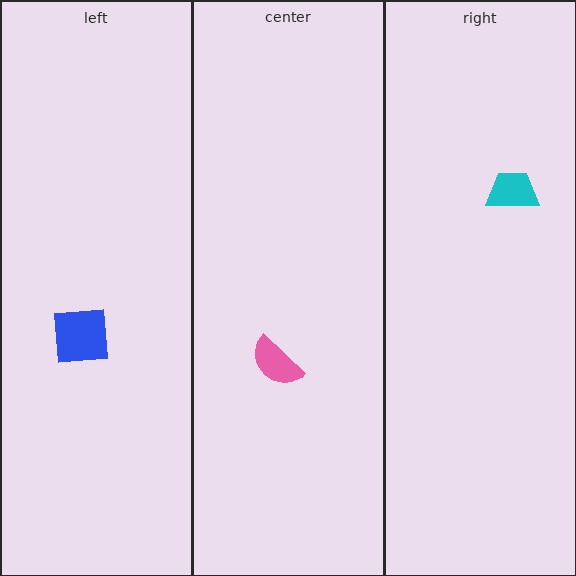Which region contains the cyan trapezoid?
The right region.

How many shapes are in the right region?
1.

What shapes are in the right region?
The cyan trapezoid.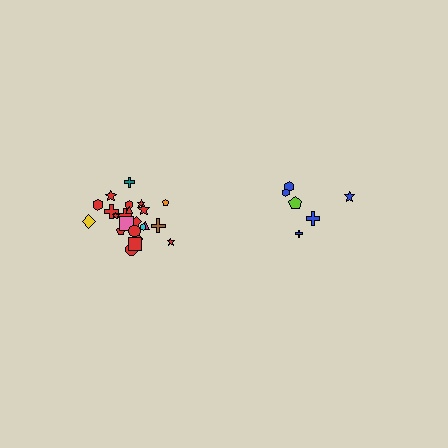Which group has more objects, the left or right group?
The left group.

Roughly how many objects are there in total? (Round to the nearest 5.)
Roughly 30 objects in total.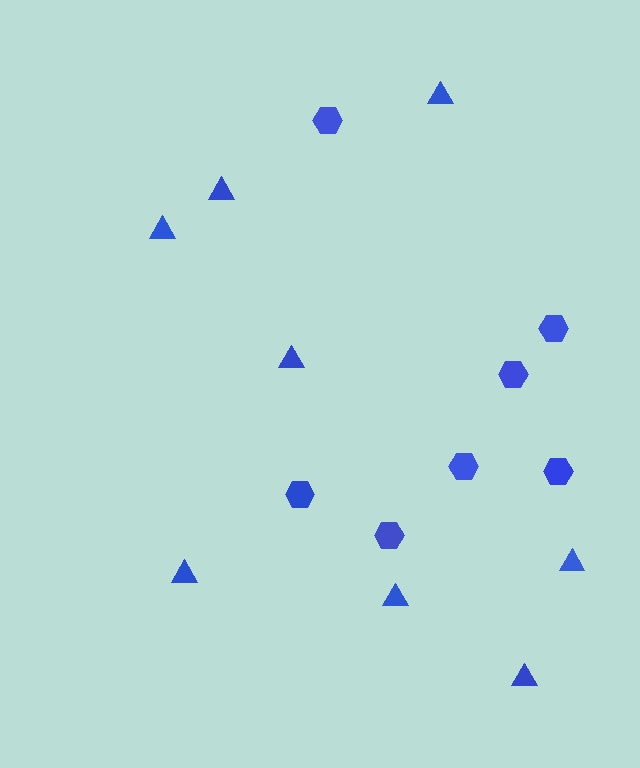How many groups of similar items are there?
There are 2 groups: one group of triangles (8) and one group of hexagons (7).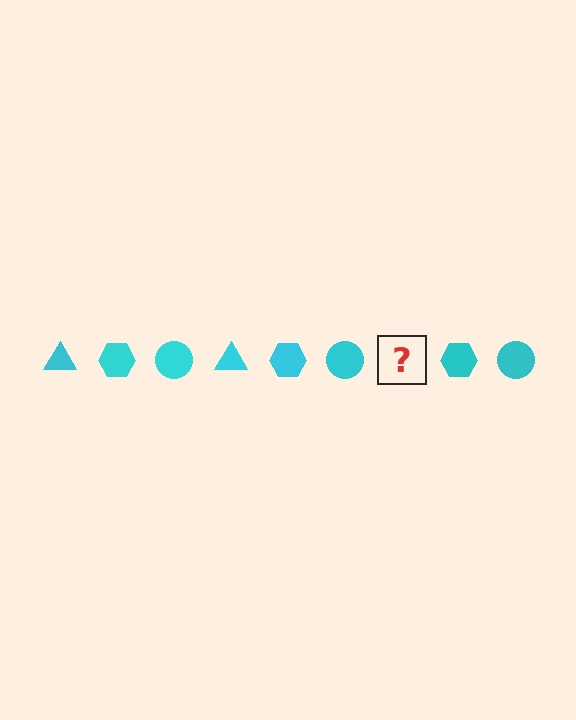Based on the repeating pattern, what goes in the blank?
The blank should be a cyan triangle.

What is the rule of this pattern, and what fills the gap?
The rule is that the pattern cycles through triangle, hexagon, circle shapes in cyan. The gap should be filled with a cyan triangle.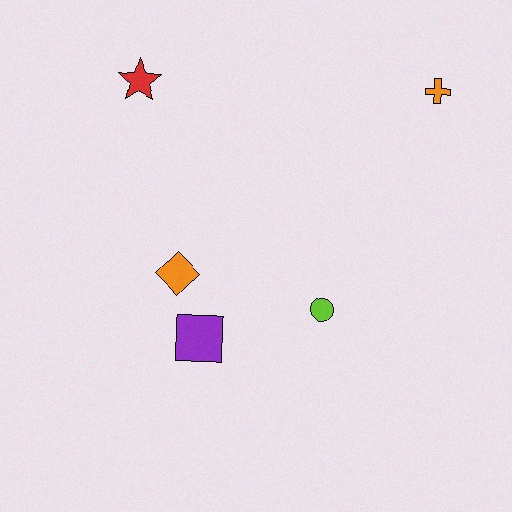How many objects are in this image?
There are 5 objects.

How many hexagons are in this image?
There are no hexagons.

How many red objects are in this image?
There is 1 red object.